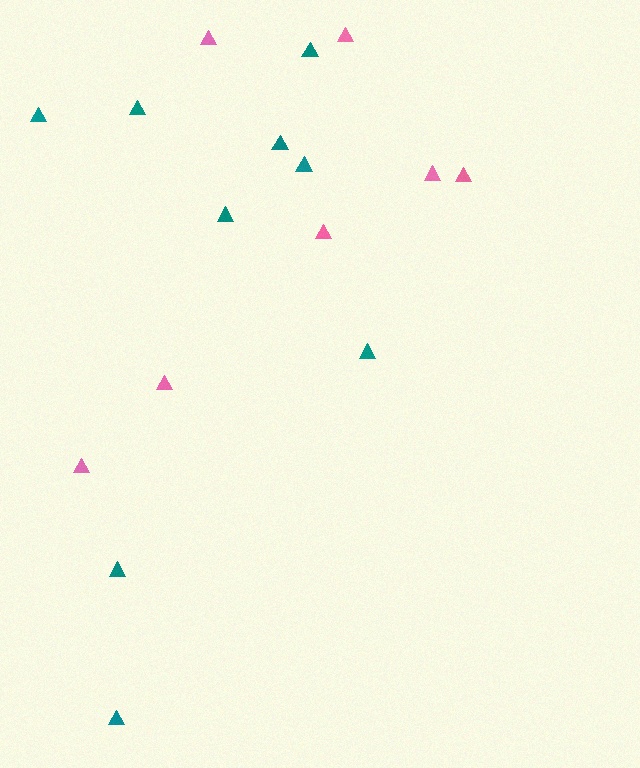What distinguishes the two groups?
There are 2 groups: one group of teal triangles (9) and one group of pink triangles (7).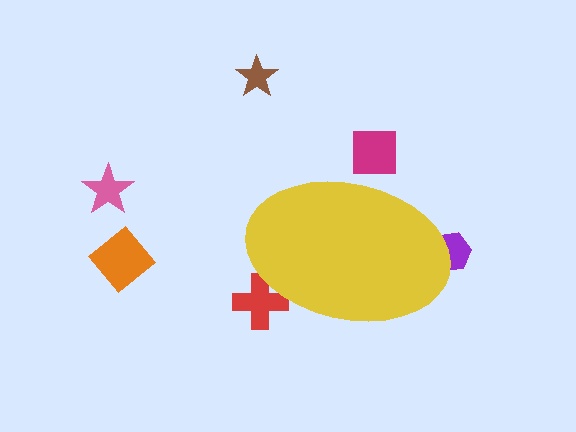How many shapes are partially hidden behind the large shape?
3 shapes are partially hidden.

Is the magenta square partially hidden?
Yes, the magenta square is partially hidden behind the yellow ellipse.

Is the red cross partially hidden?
Yes, the red cross is partially hidden behind the yellow ellipse.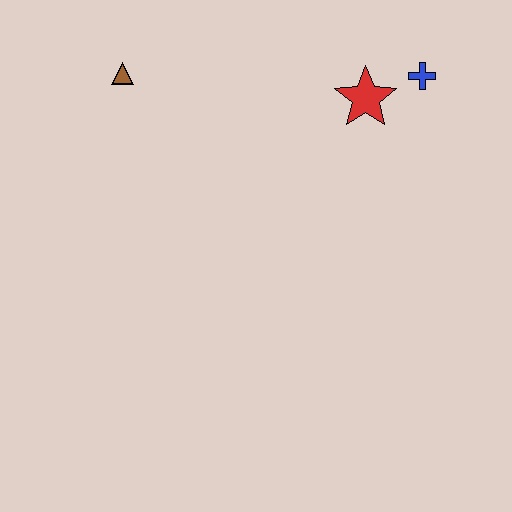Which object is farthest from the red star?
The brown triangle is farthest from the red star.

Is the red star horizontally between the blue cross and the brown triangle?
Yes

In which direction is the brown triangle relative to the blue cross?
The brown triangle is to the left of the blue cross.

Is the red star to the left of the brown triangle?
No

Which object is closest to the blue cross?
The red star is closest to the blue cross.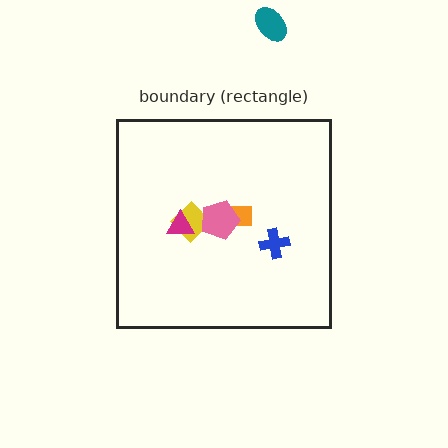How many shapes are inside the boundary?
5 inside, 1 outside.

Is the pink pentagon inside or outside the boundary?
Inside.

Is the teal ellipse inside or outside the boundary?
Outside.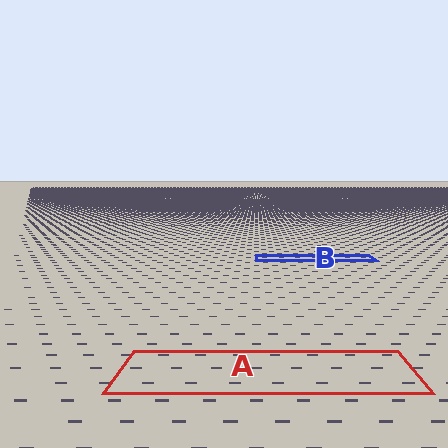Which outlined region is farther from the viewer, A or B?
Region B is farther from the viewer — the texture elements inside it appear smaller and more densely packed.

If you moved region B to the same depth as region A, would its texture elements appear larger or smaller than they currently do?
They would appear larger. At a closer depth, the same texture elements are projected at a bigger on-screen size.